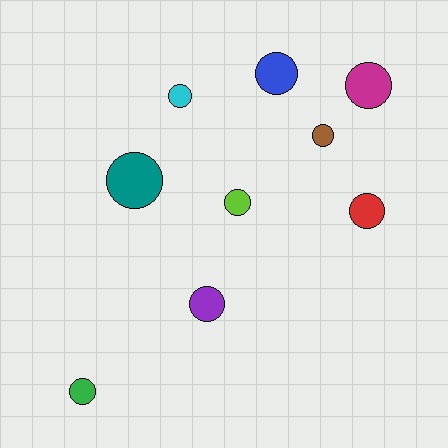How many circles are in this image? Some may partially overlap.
There are 9 circles.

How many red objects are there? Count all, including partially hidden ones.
There is 1 red object.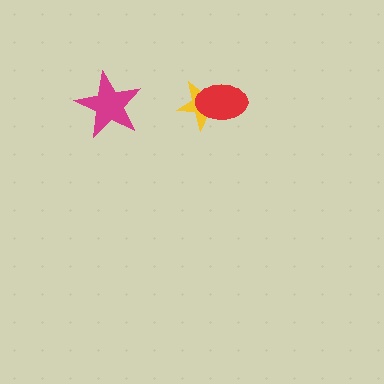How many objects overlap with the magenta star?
0 objects overlap with the magenta star.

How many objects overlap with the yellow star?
1 object overlaps with the yellow star.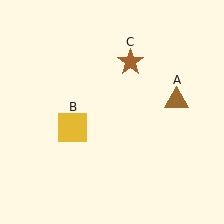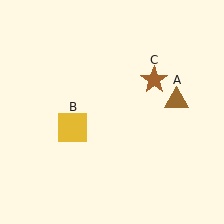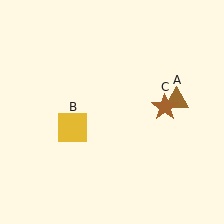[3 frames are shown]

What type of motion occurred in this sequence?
The brown star (object C) rotated clockwise around the center of the scene.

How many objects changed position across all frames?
1 object changed position: brown star (object C).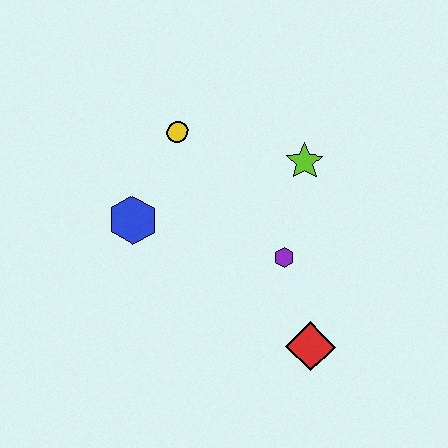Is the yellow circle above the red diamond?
Yes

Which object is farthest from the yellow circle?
The red diamond is farthest from the yellow circle.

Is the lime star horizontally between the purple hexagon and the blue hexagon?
No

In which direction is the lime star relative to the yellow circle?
The lime star is to the right of the yellow circle.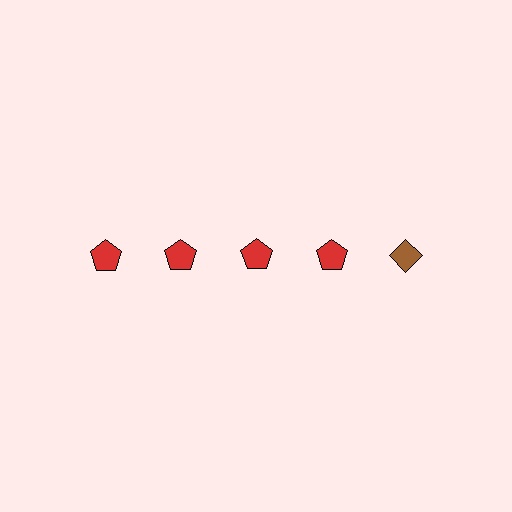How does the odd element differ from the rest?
It differs in both color (brown instead of red) and shape (diamond instead of pentagon).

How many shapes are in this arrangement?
There are 5 shapes arranged in a grid pattern.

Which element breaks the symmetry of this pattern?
The brown diamond in the top row, rightmost column breaks the symmetry. All other shapes are red pentagons.